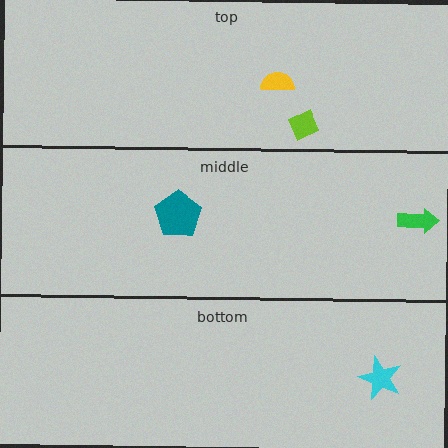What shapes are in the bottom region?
The cyan star.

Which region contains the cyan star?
The bottom region.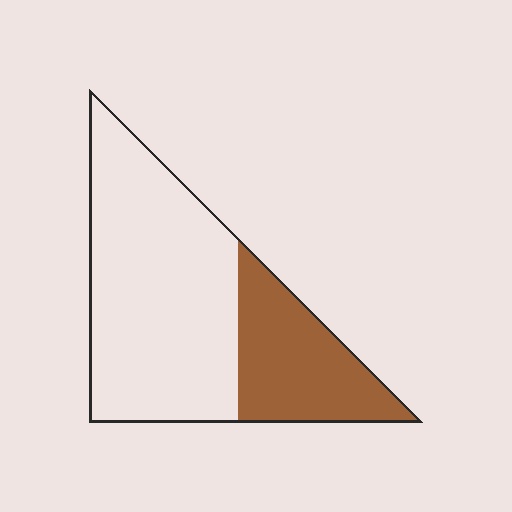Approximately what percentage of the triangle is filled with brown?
Approximately 30%.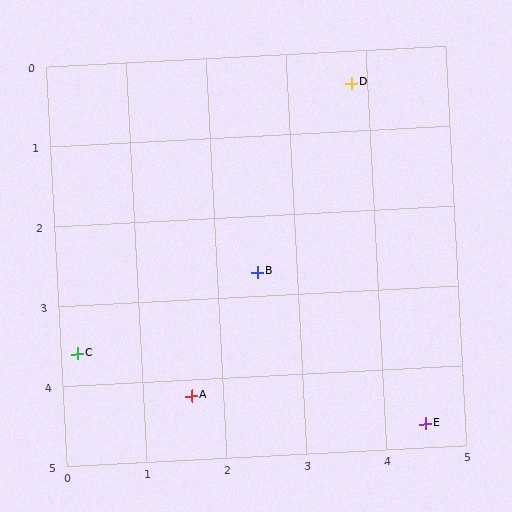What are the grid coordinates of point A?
Point A is at approximately (1.6, 4.2).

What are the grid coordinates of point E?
Point E is at approximately (4.5, 4.7).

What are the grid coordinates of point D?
Point D is at approximately (3.8, 0.4).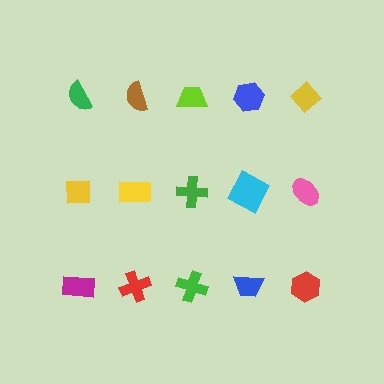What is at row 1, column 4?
A blue hexagon.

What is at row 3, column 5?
A red hexagon.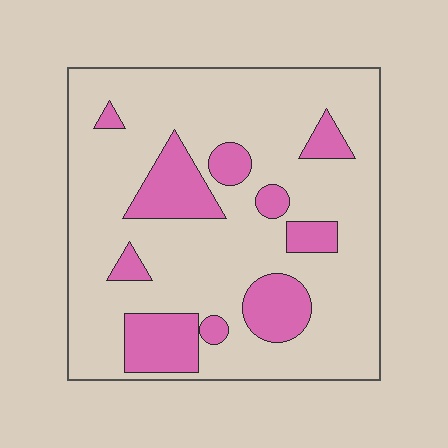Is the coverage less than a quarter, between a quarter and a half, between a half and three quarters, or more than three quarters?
Less than a quarter.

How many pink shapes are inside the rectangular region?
10.